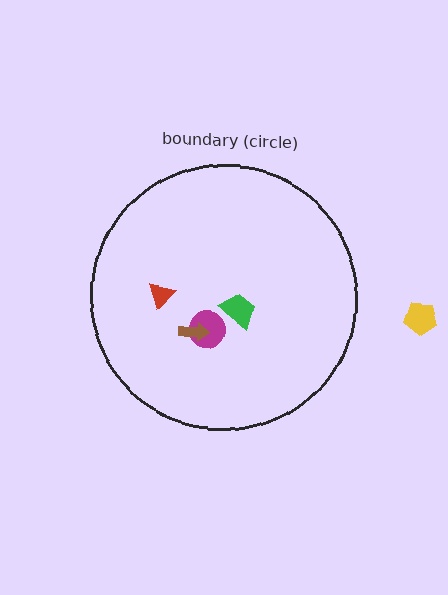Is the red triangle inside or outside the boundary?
Inside.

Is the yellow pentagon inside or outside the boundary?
Outside.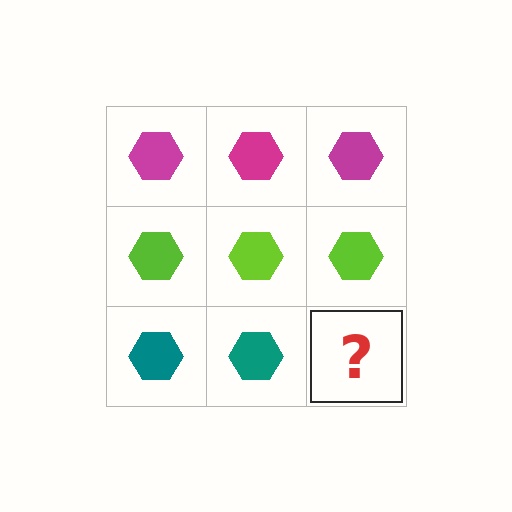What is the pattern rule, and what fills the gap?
The rule is that each row has a consistent color. The gap should be filled with a teal hexagon.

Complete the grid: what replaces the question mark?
The question mark should be replaced with a teal hexagon.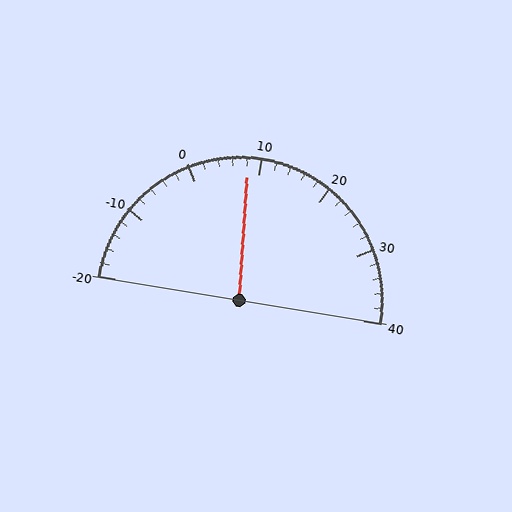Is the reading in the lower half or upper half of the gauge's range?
The reading is in the lower half of the range (-20 to 40).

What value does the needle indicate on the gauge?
The needle indicates approximately 8.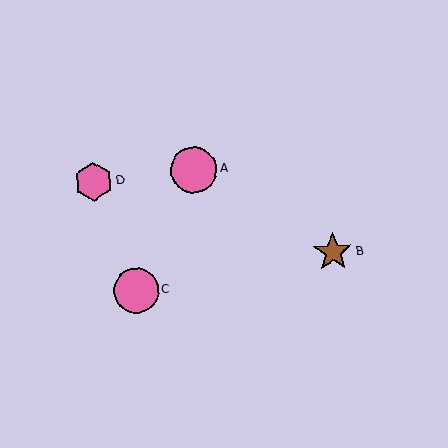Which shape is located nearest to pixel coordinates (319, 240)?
The brown star (labeled B) at (333, 252) is nearest to that location.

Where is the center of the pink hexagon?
The center of the pink hexagon is at (93, 182).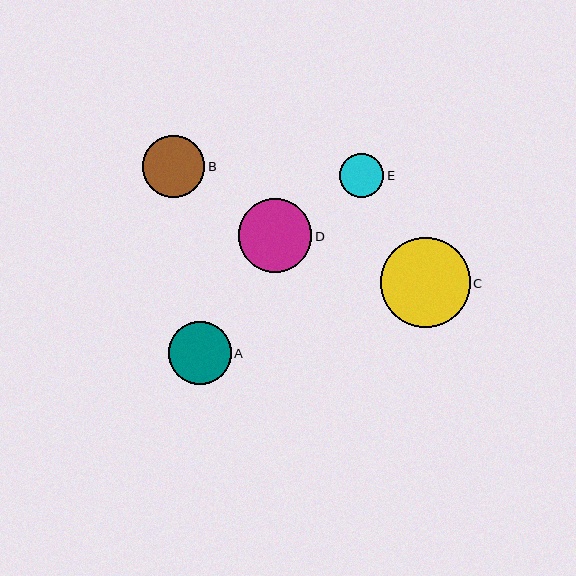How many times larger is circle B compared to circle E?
Circle B is approximately 1.4 times the size of circle E.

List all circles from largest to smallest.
From largest to smallest: C, D, A, B, E.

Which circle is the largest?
Circle C is the largest with a size of approximately 90 pixels.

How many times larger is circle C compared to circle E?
Circle C is approximately 2.0 times the size of circle E.